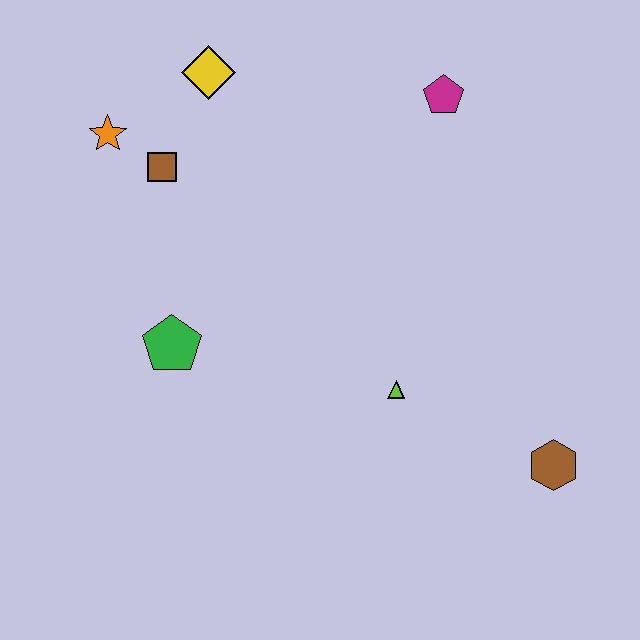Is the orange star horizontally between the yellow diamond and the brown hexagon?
No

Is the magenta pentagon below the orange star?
No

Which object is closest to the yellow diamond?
The brown square is closest to the yellow diamond.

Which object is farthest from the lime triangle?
The orange star is farthest from the lime triangle.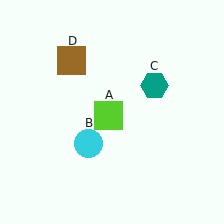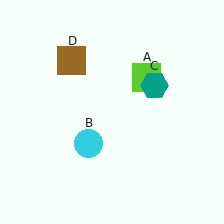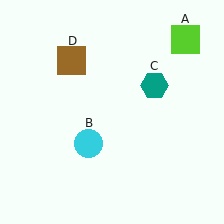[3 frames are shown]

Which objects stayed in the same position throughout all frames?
Cyan circle (object B) and teal hexagon (object C) and brown square (object D) remained stationary.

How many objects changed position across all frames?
1 object changed position: lime square (object A).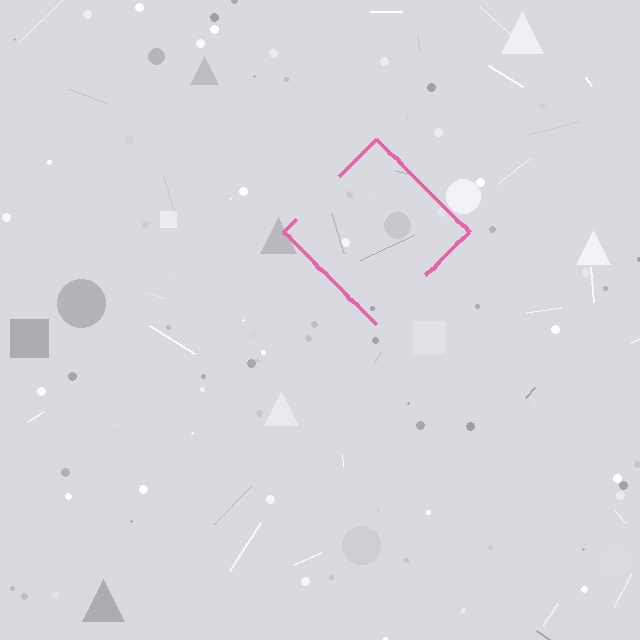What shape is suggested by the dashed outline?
The dashed outline suggests a diamond.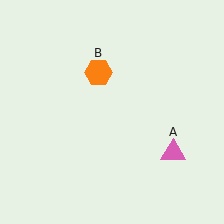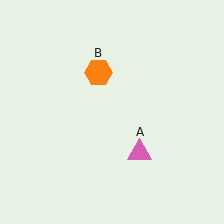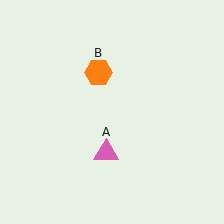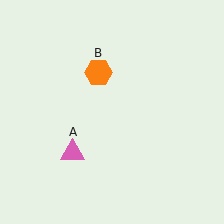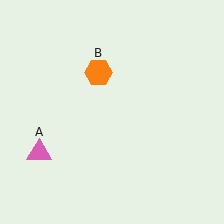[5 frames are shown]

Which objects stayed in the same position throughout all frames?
Orange hexagon (object B) remained stationary.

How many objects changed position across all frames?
1 object changed position: pink triangle (object A).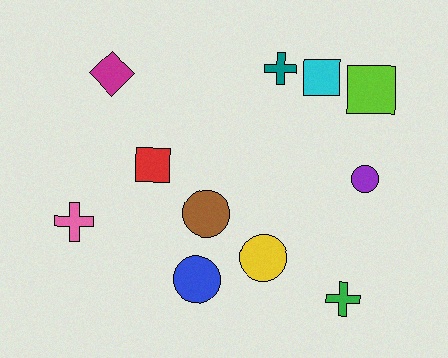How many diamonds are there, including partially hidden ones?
There is 1 diamond.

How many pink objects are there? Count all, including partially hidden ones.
There is 1 pink object.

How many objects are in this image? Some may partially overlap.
There are 11 objects.